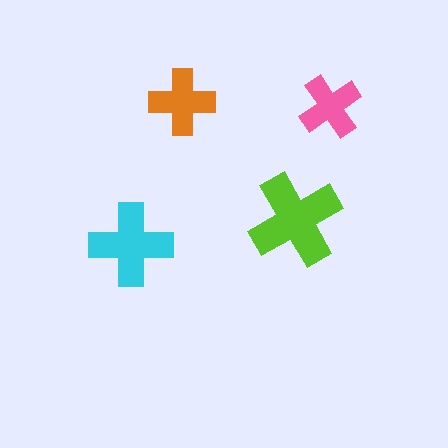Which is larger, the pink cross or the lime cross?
The lime one.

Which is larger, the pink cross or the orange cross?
The orange one.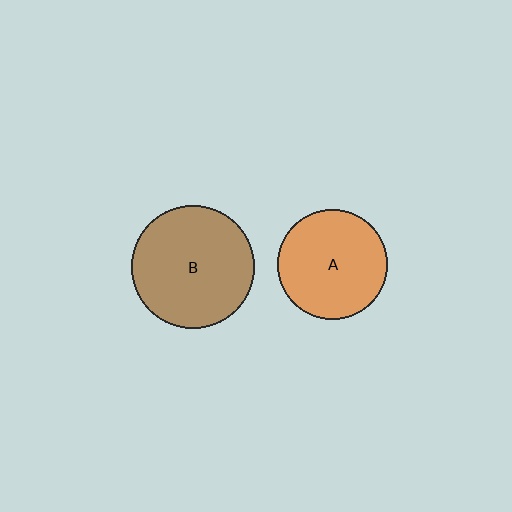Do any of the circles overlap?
No, none of the circles overlap.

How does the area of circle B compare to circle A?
Approximately 1.3 times.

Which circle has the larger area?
Circle B (brown).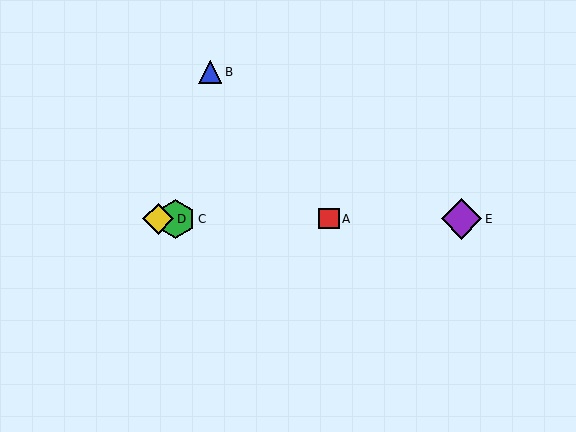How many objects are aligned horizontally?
4 objects (A, C, D, E) are aligned horizontally.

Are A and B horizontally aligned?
No, A is at y≈219 and B is at y≈72.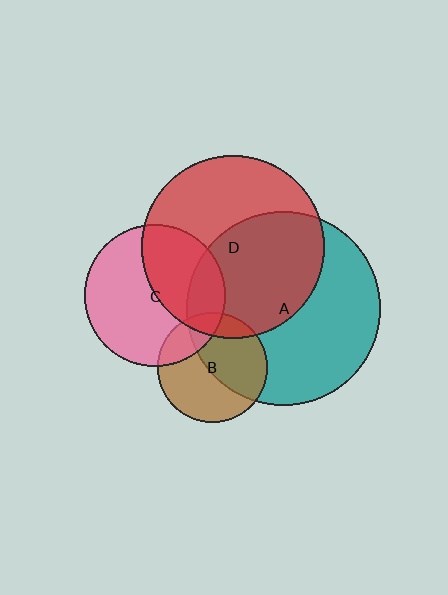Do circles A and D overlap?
Yes.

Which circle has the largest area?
Circle A (teal).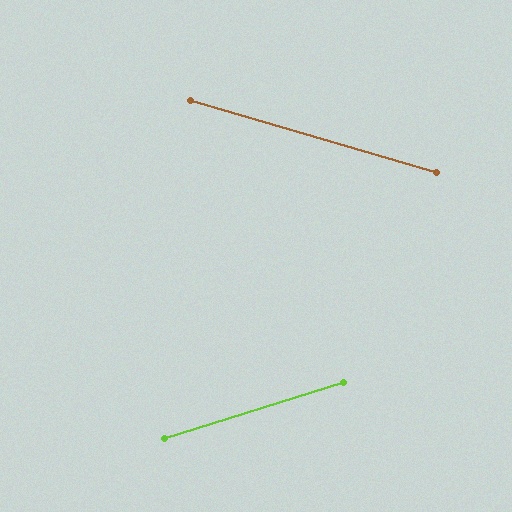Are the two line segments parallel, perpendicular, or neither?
Neither parallel nor perpendicular — they differ by about 34°.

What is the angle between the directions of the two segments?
Approximately 34 degrees.